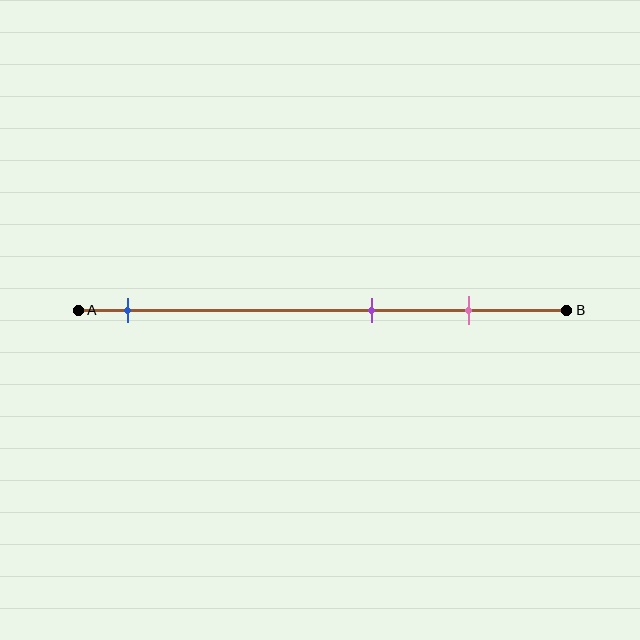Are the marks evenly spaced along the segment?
No, the marks are not evenly spaced.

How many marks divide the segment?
There are 3 marks dividing the segment.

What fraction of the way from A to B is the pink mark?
The pink mark is approximately 80% (0.8) of the way from A to B.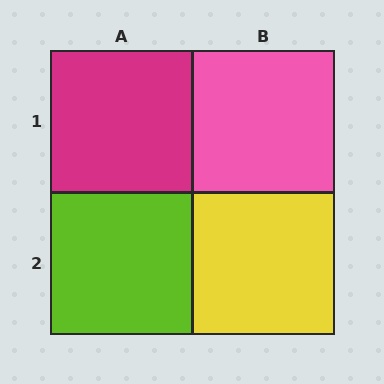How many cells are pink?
1 cell is pink.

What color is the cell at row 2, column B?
Yellow.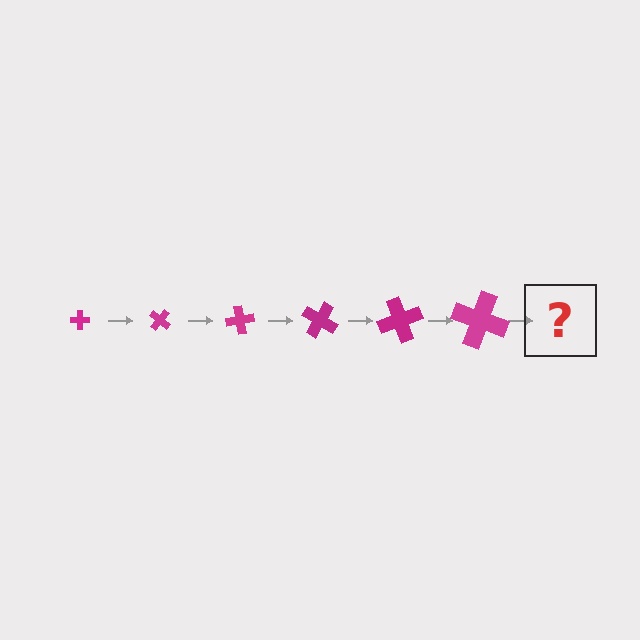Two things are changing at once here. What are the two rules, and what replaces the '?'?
The two rules are that the cross grows larger each step and it rotates 40 degrees each step. The '?' should be a cross, larger than the previous one and rotated 240 degrees from the start.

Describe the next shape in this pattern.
It should be a cross, larger than the previous one and rotated 240 degrees from the start.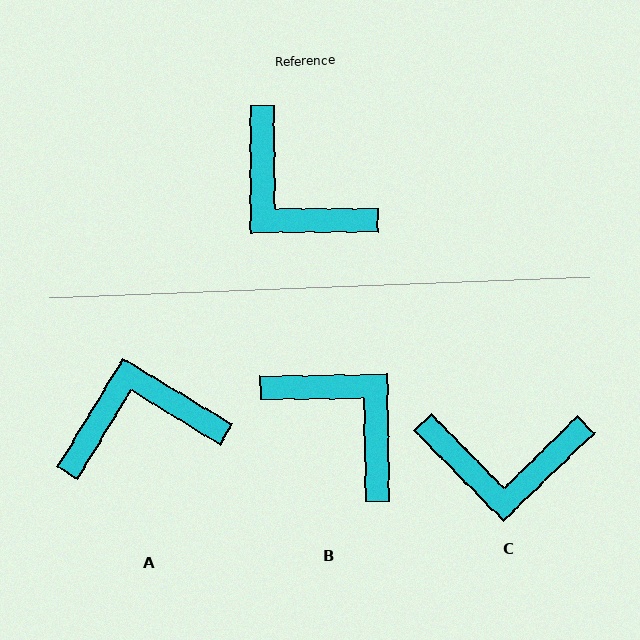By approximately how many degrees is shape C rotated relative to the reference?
Approximately 44 degrees counter-clockwise.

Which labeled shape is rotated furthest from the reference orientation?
B, about 179 degrees away.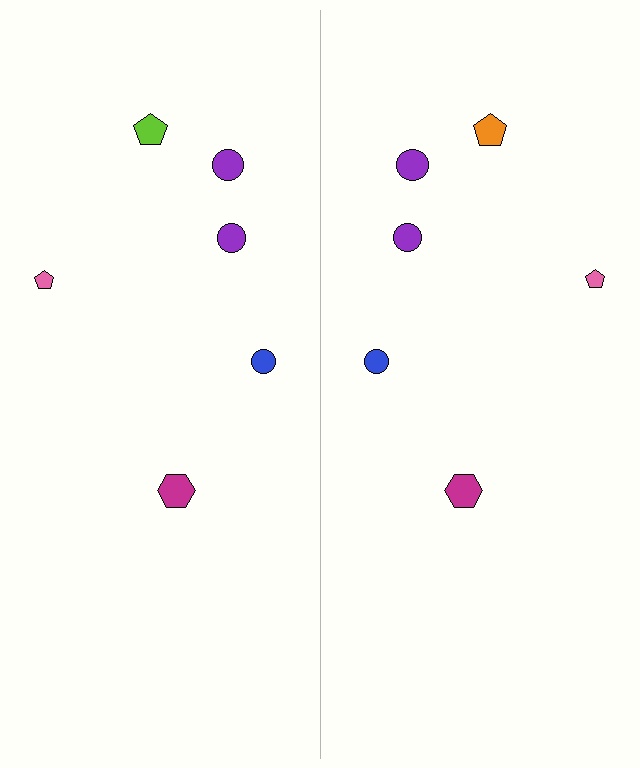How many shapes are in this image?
There are 12 shapes in this image.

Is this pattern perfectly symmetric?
No, the pattern is not perfectly symmetric. The orange pentagon on the right side breaks the symmetry — its mirror counterpart is lime.